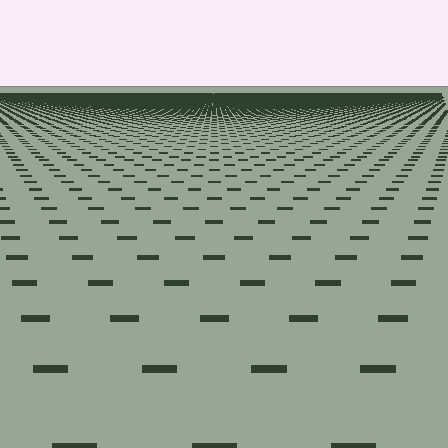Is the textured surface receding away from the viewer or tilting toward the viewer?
The surface is receding away from the viewer. Texture elements get smaller and denser toward the top.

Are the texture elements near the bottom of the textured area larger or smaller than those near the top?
Larger. Near the bottom, elements are closer to the viewer and appear at a bigger on-screen size.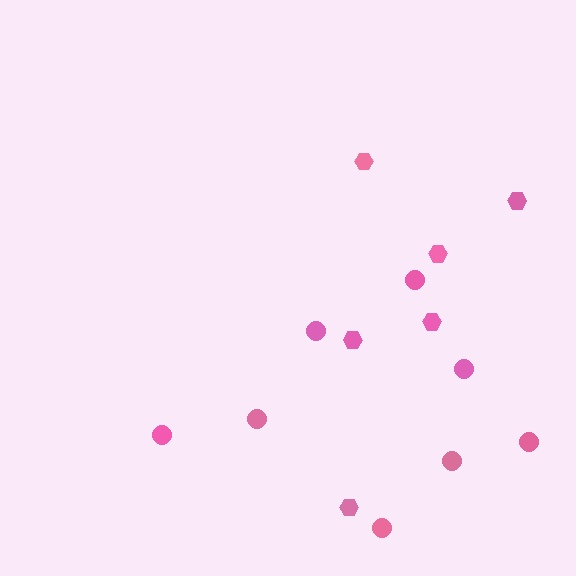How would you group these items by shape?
There are 2 groups: one group of circles (8) and one group of hexagons (6).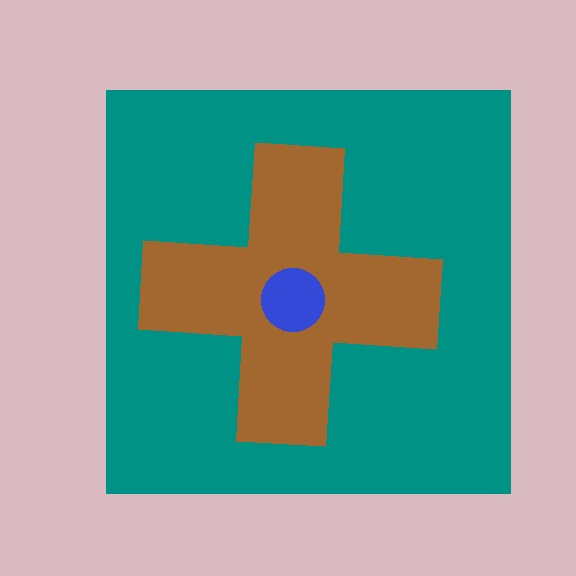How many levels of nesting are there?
3.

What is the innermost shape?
The blue circle.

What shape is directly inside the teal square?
The brown cross.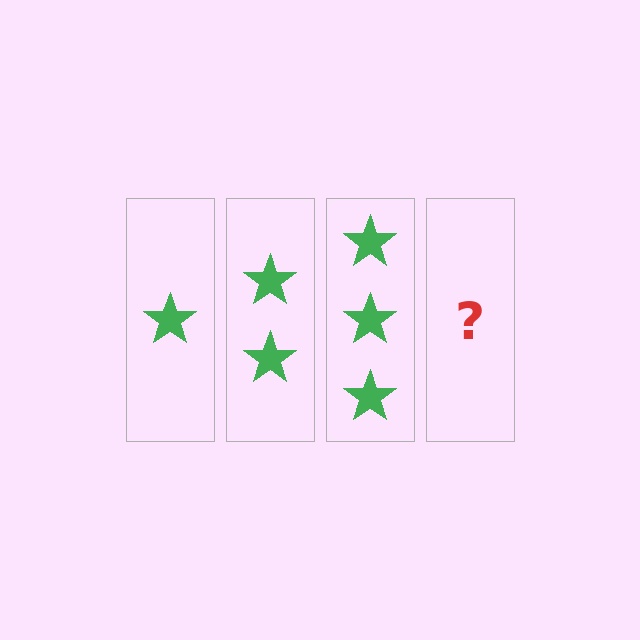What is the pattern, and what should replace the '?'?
The pattern is that each step adds one more star. The '?' should be 4 stars.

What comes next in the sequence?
The next element should be 4 stars.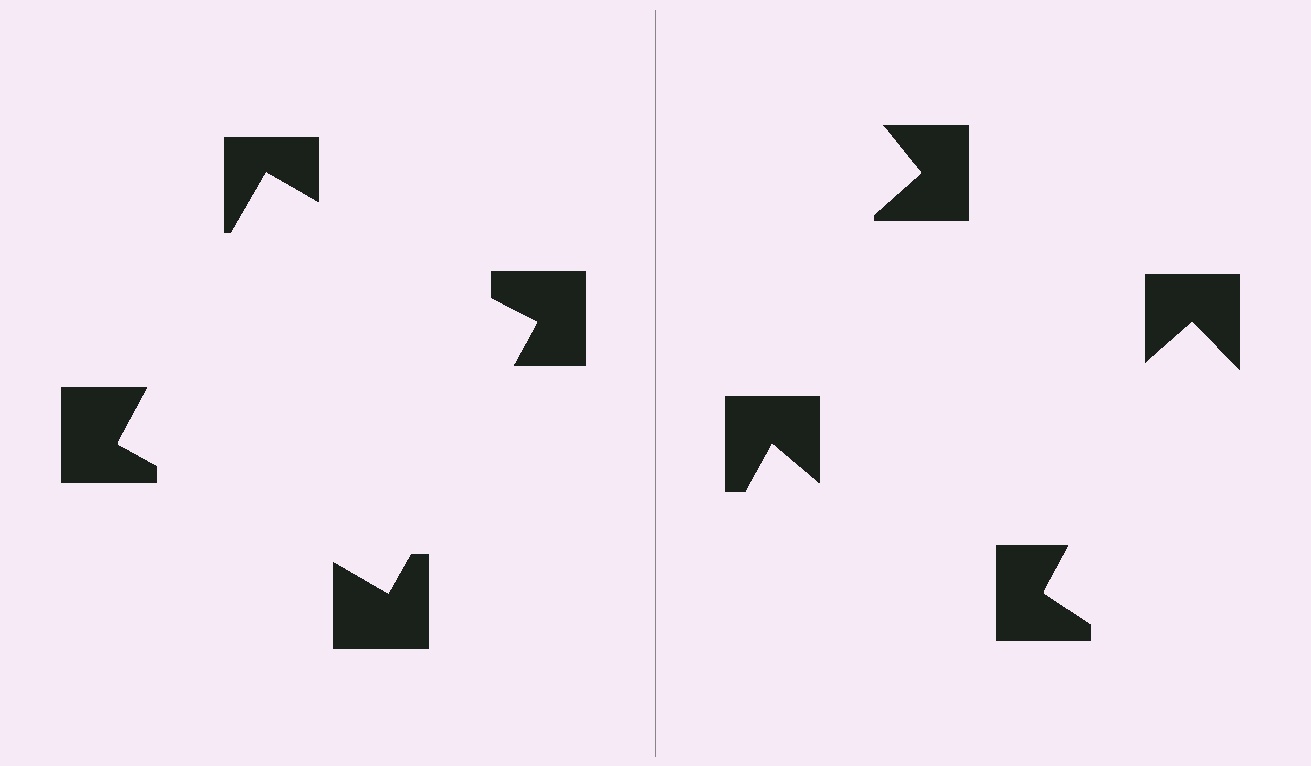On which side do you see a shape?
An illusory square appears on the left side. On the right side the wedge cuts are rotated, so no coherent shape forms.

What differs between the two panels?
The notched squares are positioned identically on both sides; only the wedge orientations differ. On the left they align to a square; on the right they are misaligned.